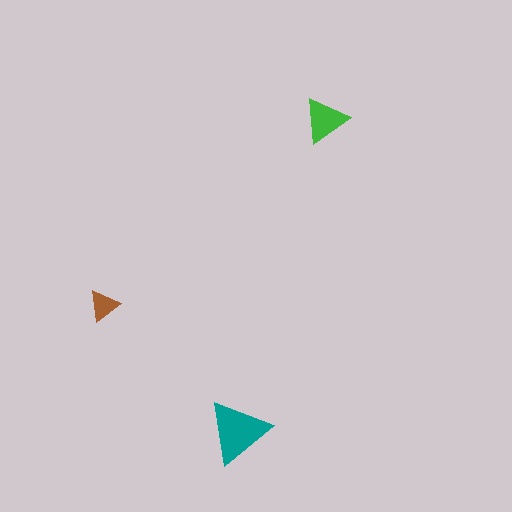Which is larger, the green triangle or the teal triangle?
The teal one.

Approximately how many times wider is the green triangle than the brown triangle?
About 1.5 times wider.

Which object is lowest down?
The teal triangle is bottommost.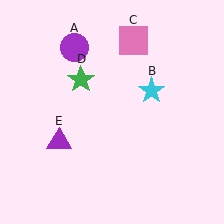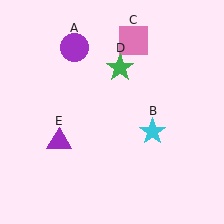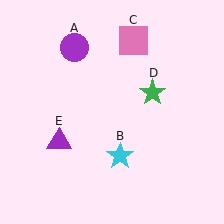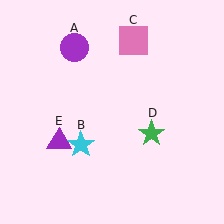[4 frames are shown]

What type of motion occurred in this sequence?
The cyan star (object B), green star (object D) rotated clockwise around the center of the scene.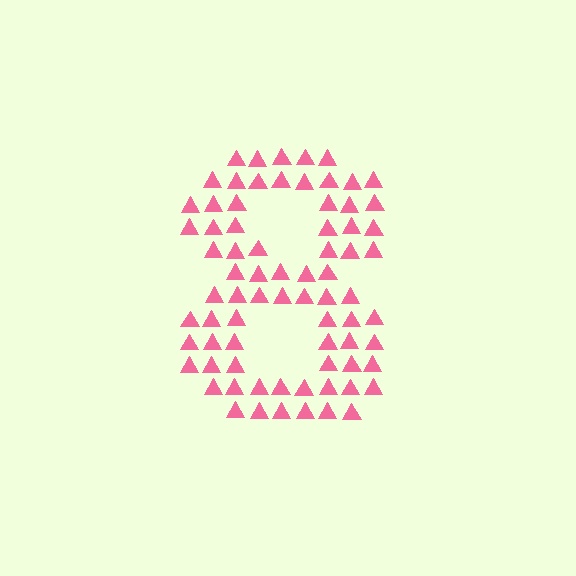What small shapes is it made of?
It is made of small triangles.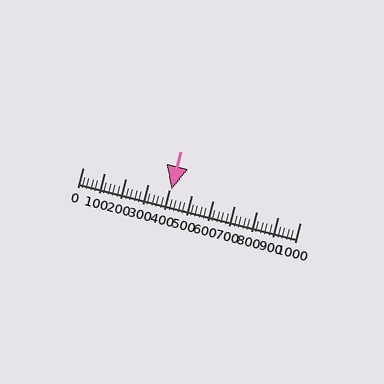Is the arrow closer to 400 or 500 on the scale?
The arrow is closer to 400.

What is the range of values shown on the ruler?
The ruler shows values from 0 to 1000.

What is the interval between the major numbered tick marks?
The major tick marks are spaced 100 units apart.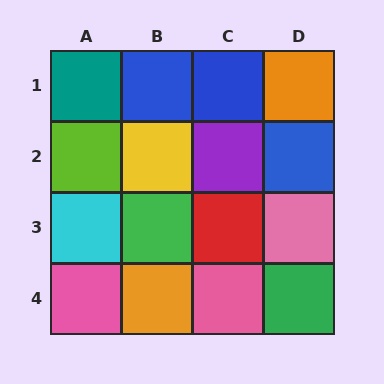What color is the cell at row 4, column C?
Pink.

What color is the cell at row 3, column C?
Red.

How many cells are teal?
1 cell is teal.